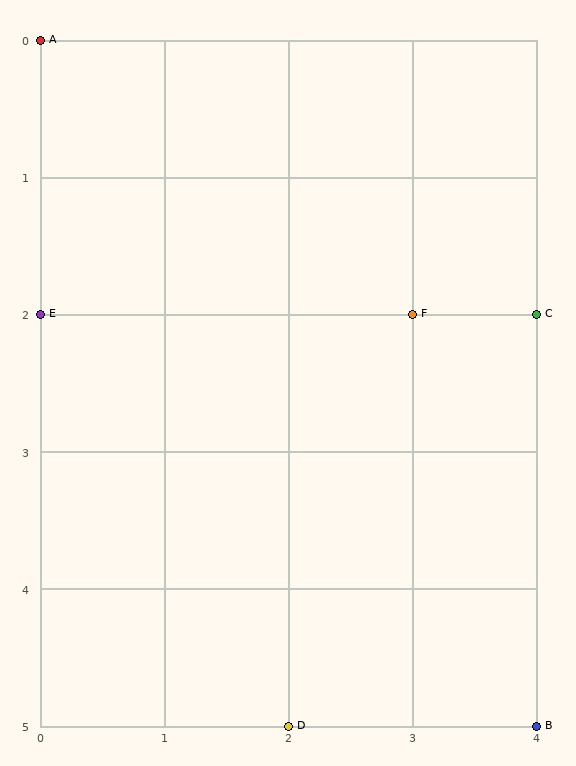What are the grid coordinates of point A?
Point A is at grid coordinates (0, 0).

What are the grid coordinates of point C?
Point C is at grid coordinates (4, 2).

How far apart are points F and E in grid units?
Points F and E are 3 columns apart.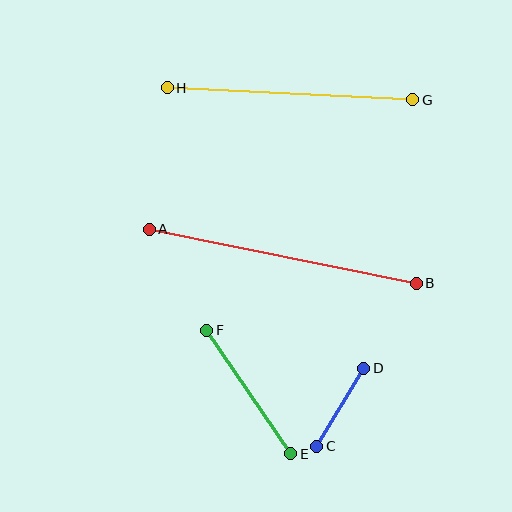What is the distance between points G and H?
The distance is approximately 246 pixels.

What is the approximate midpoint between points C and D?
The midpoint is at approximately (340, 407) pixels.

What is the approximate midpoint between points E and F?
The midpoint is at approximately (249, 392) pixels.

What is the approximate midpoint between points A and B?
The midpoint is at approximately (283, 256) pixels.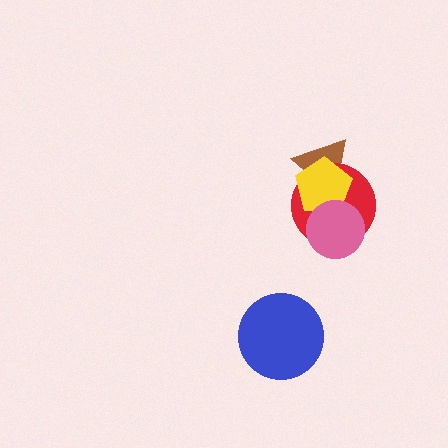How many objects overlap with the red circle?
3 objects overlap with the red circle.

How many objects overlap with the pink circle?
2 objects overlap with the pink circle.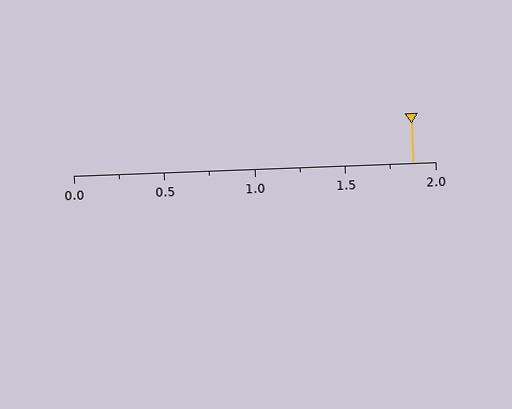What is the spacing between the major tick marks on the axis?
The major ticks are spaced 0.5 apart.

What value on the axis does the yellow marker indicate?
The marker indicates approximately 1.88.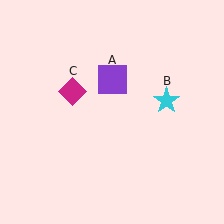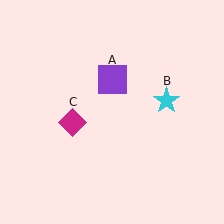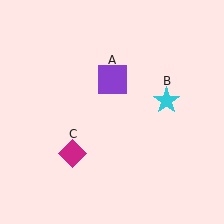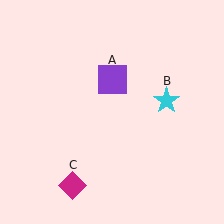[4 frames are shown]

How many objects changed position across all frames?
1 object changed position: magenta diamond (object C).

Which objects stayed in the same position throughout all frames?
Purple square (object A) and cyan star (object B) remained stationary.